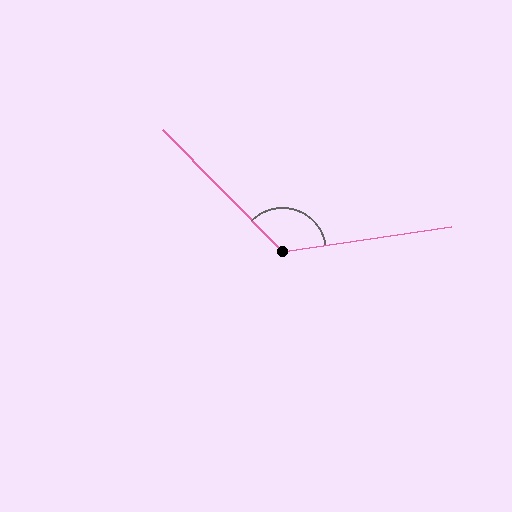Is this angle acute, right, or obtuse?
It is obtuse.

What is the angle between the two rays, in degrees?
Approximately 126 degrees.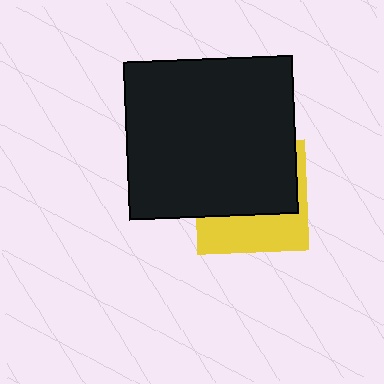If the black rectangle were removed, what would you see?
You would see the complete yellow square.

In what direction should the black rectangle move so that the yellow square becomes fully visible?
The black rectangle should move up. That is the shortest direction to clear the overlap and leave the yellow square fully visible.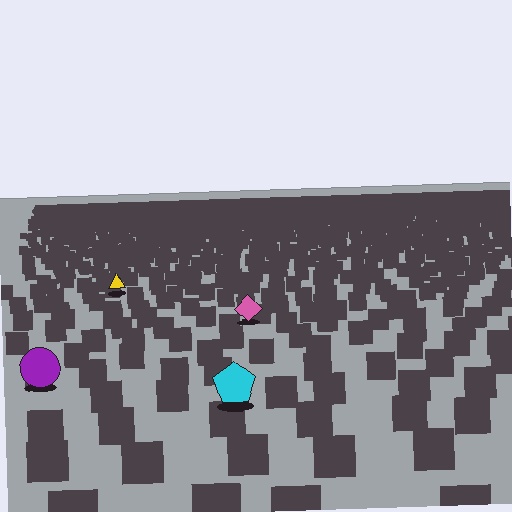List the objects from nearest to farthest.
From nearest to farthest: the cyan pentagon, the purple circle, the pink diamond, the yellow triangle.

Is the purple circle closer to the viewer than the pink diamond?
Yes. The purple circle is closer — you can tell from the texture gradient: the ground texture is coarser near it.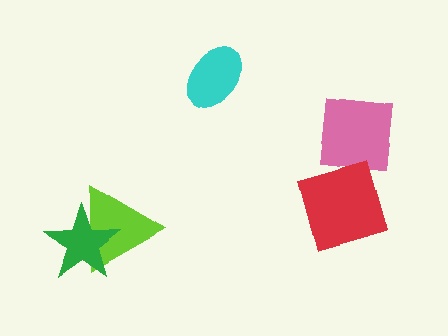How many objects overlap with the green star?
1 object overlaps with the green star.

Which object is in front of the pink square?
The red square is in front of the pink square.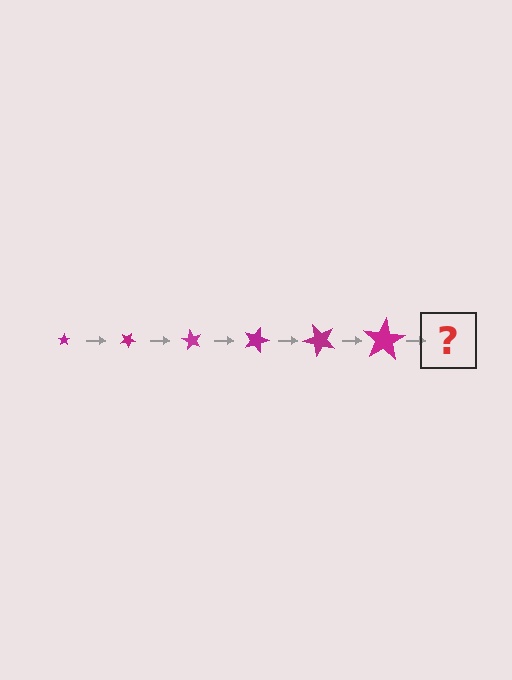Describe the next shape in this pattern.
It should be a star, larger than the previous one and rotated 180 degrees from the start.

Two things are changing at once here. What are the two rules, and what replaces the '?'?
The two rules are that the star grows larger each step and it rotates 30 degrees each step. The '?' should be a star, larger than the previous one and rotated 180 degrees from the start.